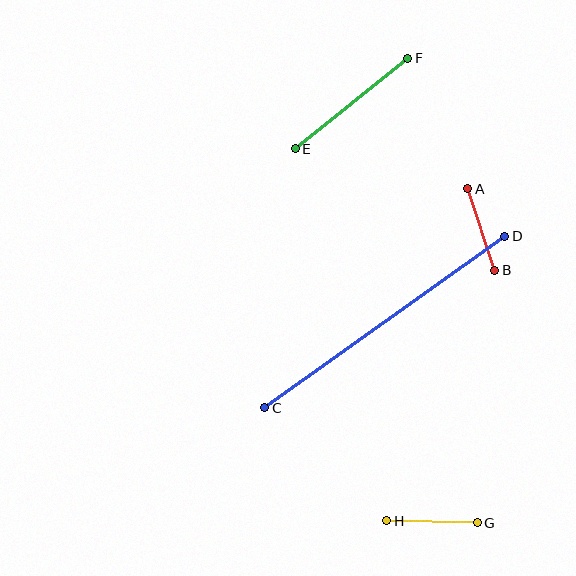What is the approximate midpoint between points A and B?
The midpoint is at approximately (481, 229) pixels.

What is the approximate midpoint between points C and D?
The midpoint is at approximately (385, 322) pixels.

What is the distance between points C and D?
The distance is approximately 295 pixels.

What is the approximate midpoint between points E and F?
The midpoint is at approximately (351, 104) pixels.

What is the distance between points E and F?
The distance is approximately 144 pixels.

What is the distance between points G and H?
The distance is approximately 90 pixels.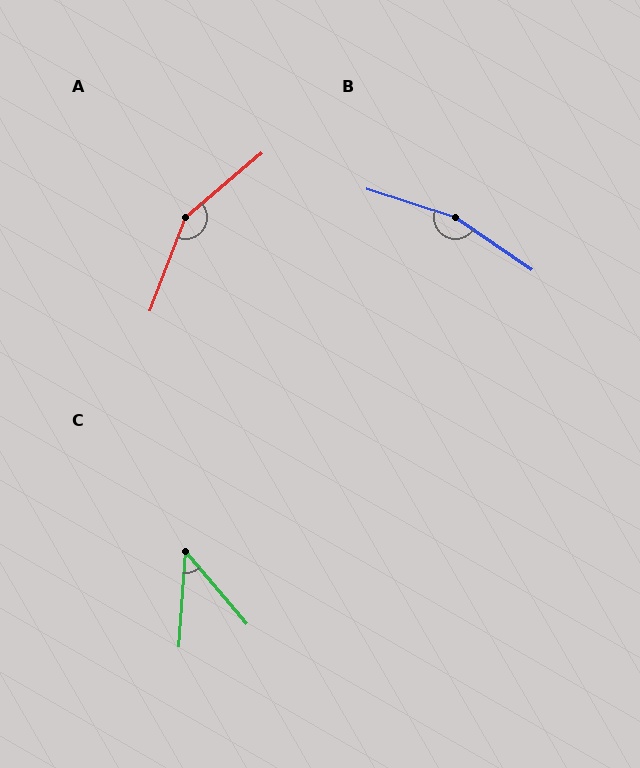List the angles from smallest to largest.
C (44°), A (151°), B (164°).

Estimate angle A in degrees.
Approximately 151 degrees.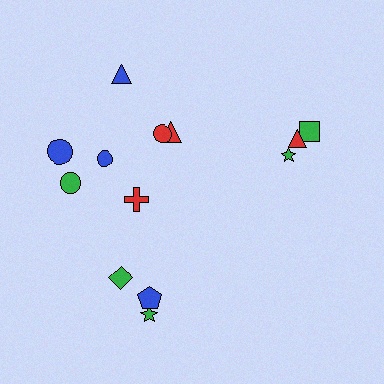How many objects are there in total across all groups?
There are 13 objects.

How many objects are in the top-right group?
There are 3 objects.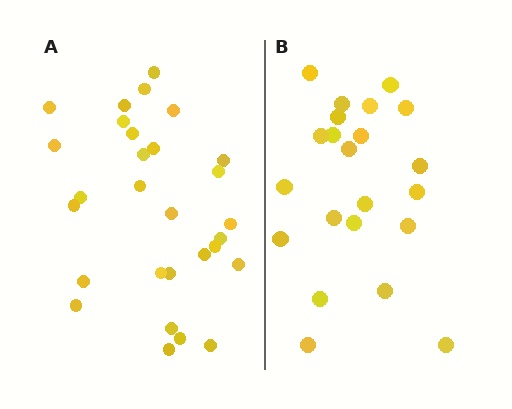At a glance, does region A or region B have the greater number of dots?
Region A (the left region) has more dots.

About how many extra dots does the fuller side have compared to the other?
Region A has roughly 8 or so more dots than region B.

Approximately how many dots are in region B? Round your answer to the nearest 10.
About 20 dots. (The exact count is 22, which rounds to 20.)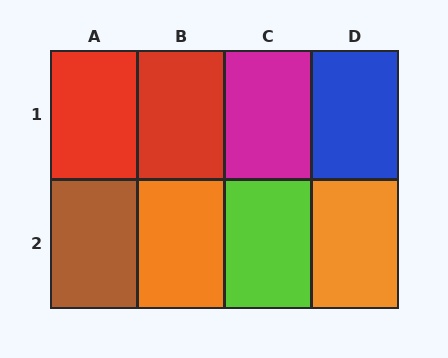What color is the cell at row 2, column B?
Orange.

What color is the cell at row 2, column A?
Brown.